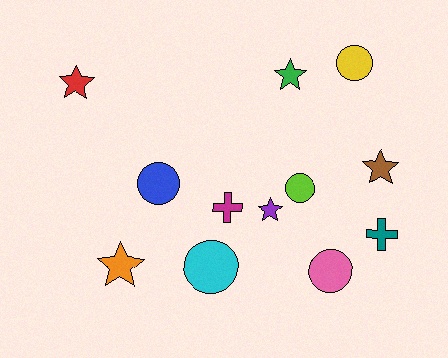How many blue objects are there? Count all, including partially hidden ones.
There is 1 blue object.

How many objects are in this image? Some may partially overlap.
There are 12 objects.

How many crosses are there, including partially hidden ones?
There are 2 crosses.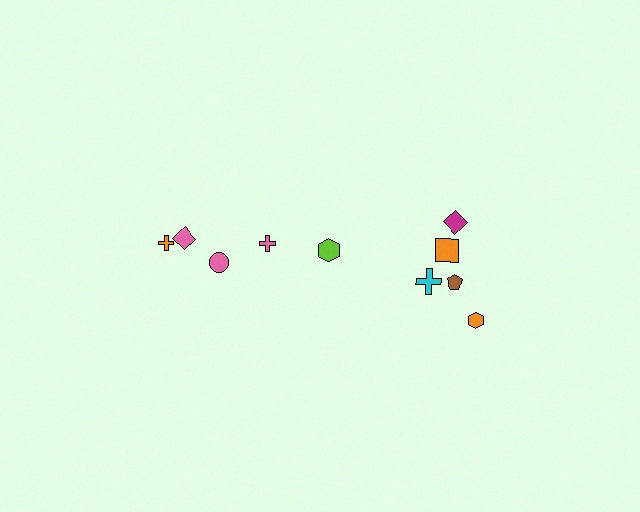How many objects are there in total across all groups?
There are 10 objects.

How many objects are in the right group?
There are 6 objects.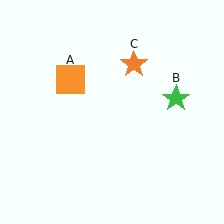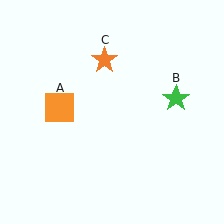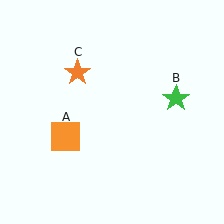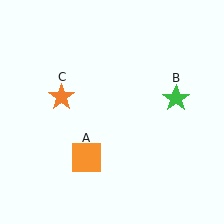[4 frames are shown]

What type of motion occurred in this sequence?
The orange square (object A), orange star (object C) rotated counterclockwise around the center of the scene.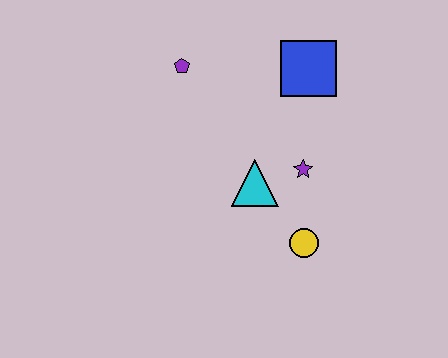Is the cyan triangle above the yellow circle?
Yes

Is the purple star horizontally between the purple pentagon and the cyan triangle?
No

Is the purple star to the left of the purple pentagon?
No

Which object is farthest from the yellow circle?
The purple pentagon is farthest from the yellow circle.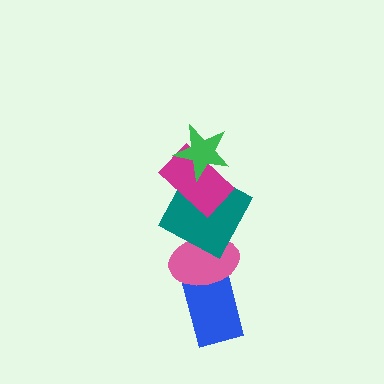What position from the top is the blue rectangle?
The blue rectangle is 5th from the top.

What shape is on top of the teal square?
The magenta rectangle is on top of the teal square.